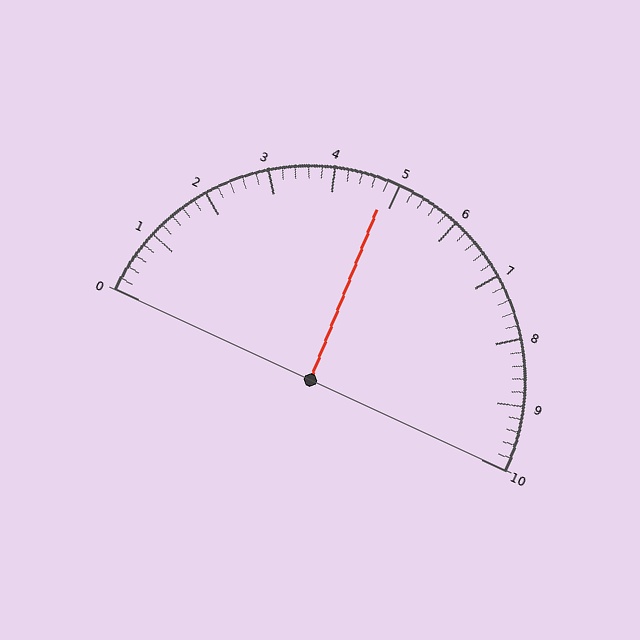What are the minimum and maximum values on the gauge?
The gauge ranges from 0 to 10.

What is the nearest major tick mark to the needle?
The nearest major tick mark is 5.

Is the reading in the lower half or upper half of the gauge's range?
The reading is in the lower half of the range (0 to 10).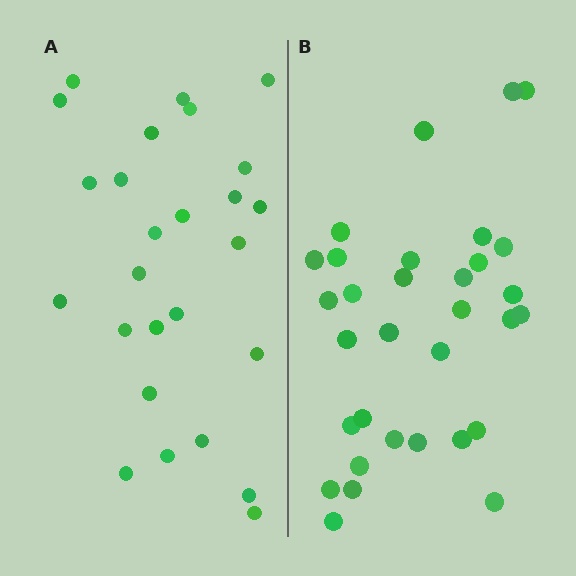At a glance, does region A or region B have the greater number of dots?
Region B (the right region) has more dots.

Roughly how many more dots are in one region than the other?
Region B has about 6 more dots than region A.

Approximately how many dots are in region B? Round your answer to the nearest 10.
About 30 dots. (The exact count is 32, which rounds to 30.)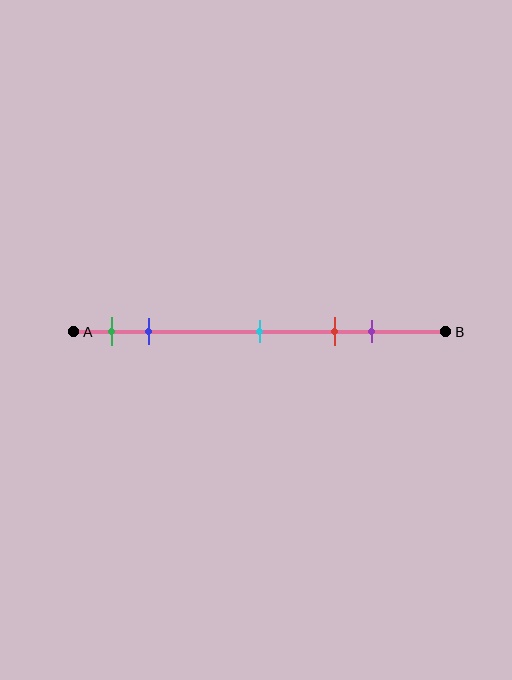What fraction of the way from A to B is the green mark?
The green mark is approximately 10% (0.1) of the way from A to B.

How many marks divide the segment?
There are 5 marks dividing the segment.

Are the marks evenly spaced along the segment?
No, the marks are not evenly spaced.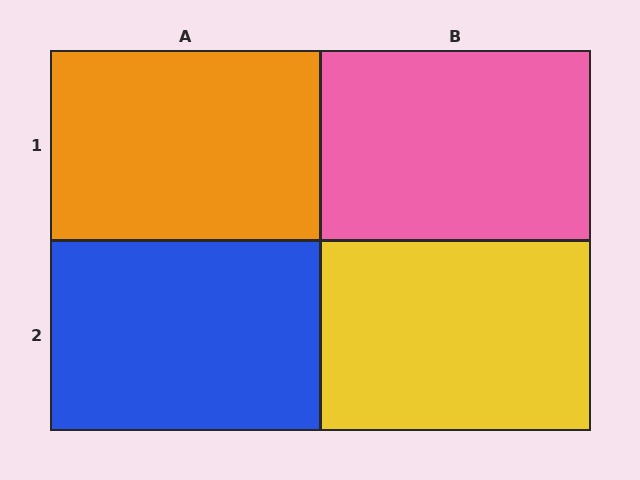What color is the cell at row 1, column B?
Pink.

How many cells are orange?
1 cell is orange.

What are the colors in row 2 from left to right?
Blue, yellow.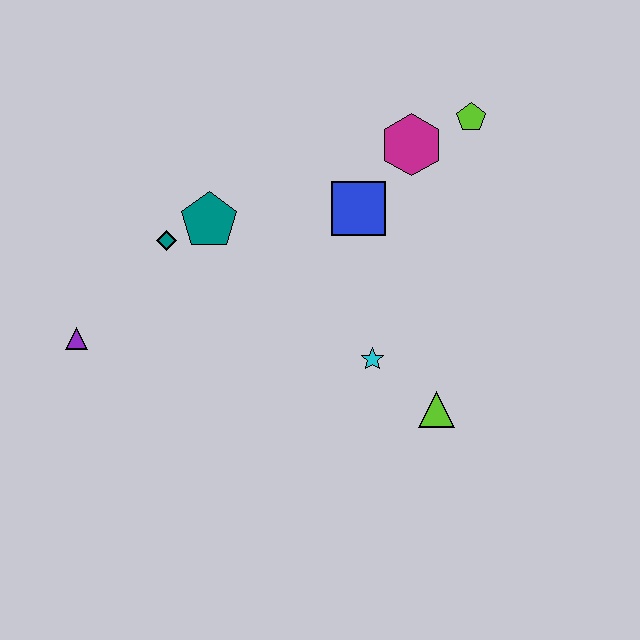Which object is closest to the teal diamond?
The teal pentagon is closest to the teal diamond.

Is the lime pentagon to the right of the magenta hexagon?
Yes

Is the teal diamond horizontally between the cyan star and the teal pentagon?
No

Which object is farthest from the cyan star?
The purple triangle is farthest from the cyan star.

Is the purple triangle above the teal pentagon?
No